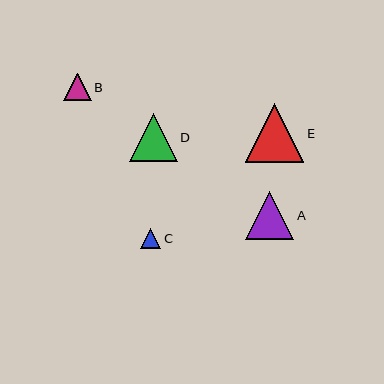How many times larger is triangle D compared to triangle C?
Triangle D is approximately 2.4 times the size of triangle C.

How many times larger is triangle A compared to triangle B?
Triangle A is approximately 1.8 times the size of triangle B.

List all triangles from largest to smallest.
From largest to smallest: E, A, D, B, C.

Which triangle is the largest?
Triangle E is the largest with a size of approximately 58 pixels.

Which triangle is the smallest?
Triangle C is the smallest with a size of approximately 20 pixels.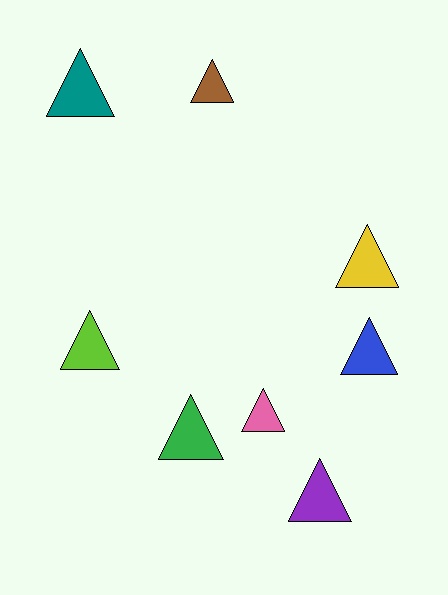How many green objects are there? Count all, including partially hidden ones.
There is 1 green object.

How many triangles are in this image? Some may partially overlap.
There are 8 triangles.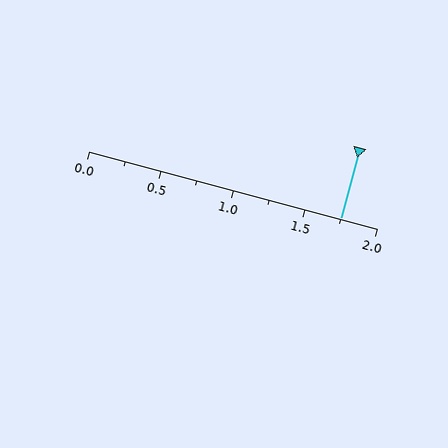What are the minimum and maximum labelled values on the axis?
The axis runs from 0.0 to 2.0.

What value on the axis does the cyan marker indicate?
The marker indicates approximately 1.75.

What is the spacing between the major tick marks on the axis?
The major ticks are spaced 0.5 apart.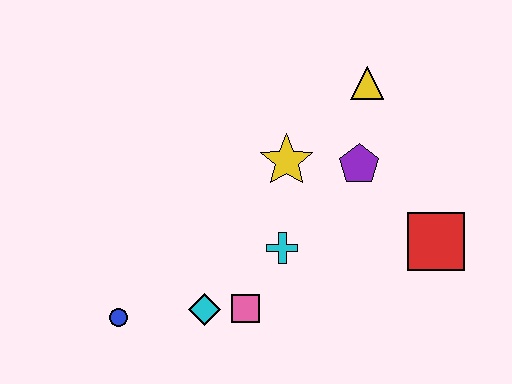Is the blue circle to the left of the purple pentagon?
Yes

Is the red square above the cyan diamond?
Yes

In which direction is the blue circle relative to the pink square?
The blue circle is to the left of the pink square.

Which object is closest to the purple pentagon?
The yellow star is closest to the purple pentagon.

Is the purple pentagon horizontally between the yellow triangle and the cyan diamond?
Yes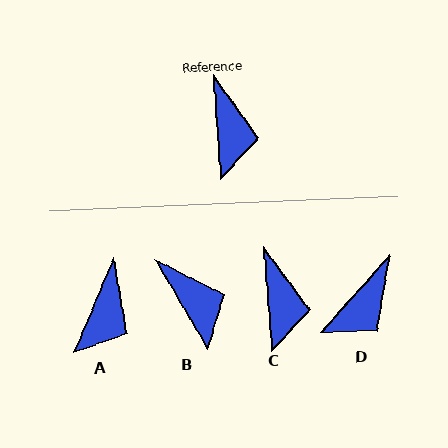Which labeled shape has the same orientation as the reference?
C.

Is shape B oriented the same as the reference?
No, it is off by about 26 degrees.